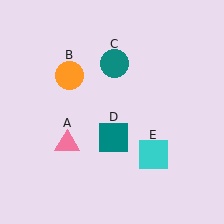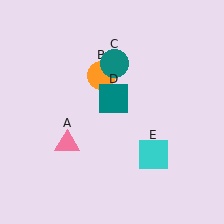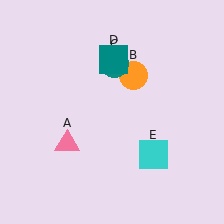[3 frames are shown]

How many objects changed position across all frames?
2 objects changed position: orange circle (object B), teal square (object D).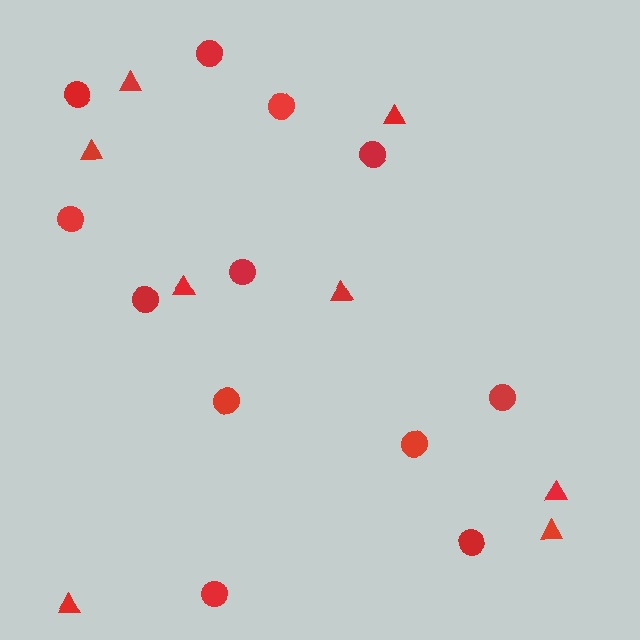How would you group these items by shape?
There are 2 groups: one group of circles (12) and one group of triangles (8).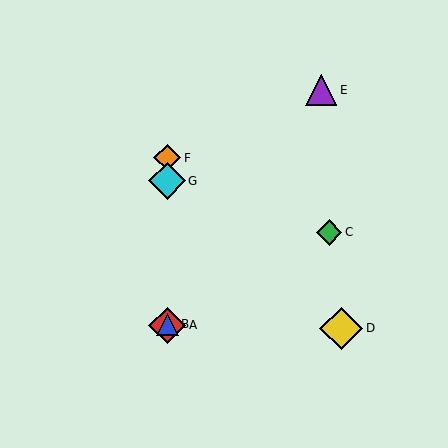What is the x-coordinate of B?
Object B is at x≈167.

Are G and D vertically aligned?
No, G is at x≈167 and D is at x≈341.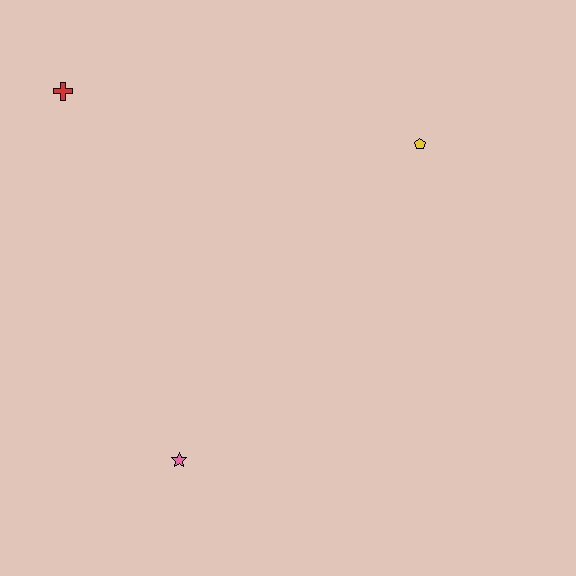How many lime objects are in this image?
There are no lime objects.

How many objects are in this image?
There are 3 objects.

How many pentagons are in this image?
There is 1 pentagon.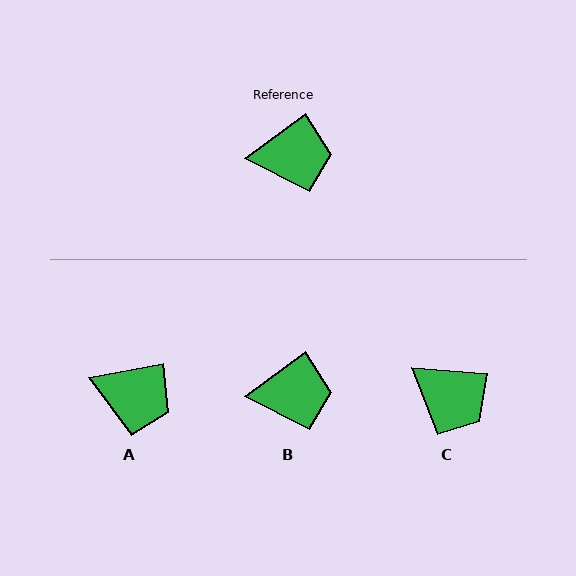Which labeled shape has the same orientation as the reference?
B.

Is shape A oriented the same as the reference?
No, it is off by about 26 degrees.